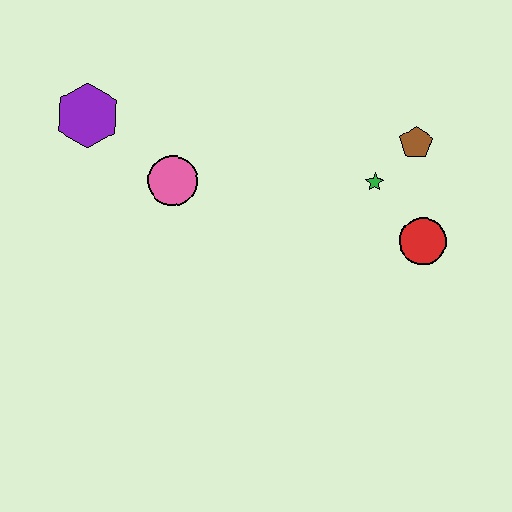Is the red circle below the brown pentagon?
Yes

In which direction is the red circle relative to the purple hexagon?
The red circle is to the right of the purple hexagon.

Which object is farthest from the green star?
The purple hexagon is farthest from the green star.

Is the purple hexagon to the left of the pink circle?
Yes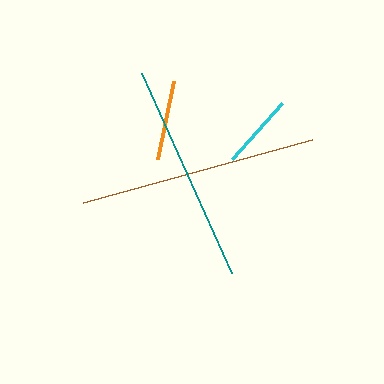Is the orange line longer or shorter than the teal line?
The teal line is longer than the orange line.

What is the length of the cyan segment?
The cyan segment is approximately 75 pixels long.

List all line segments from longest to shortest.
From longest to shortest: brown, teal, orange, cyan.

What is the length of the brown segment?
The brown segment is approximately 238 pixels long.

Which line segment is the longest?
The brown line is the longest at approximately 238 pixels.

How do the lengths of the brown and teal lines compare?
The brown and teal lines are approximately the same length.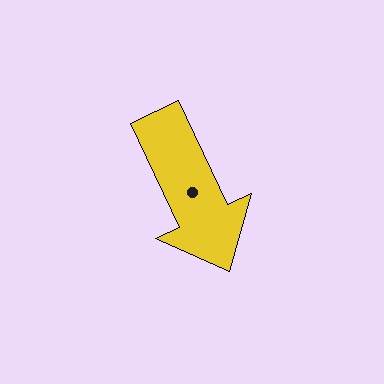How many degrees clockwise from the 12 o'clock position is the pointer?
Approximately 155 degrees.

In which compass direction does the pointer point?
Southeast.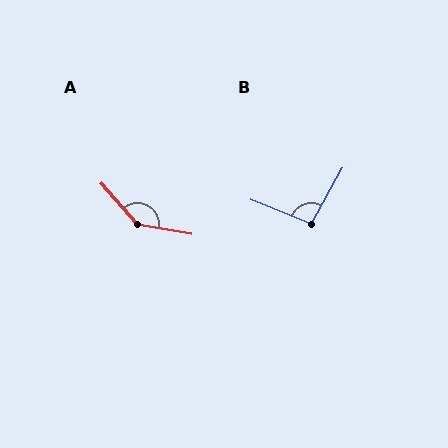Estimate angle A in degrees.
Approximately 141 degrees.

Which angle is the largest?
A, at approximately 141 degrees.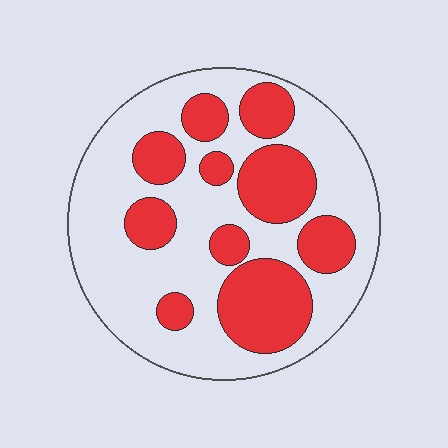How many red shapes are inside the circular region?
10.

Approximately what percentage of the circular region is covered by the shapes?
Approximately 35%.